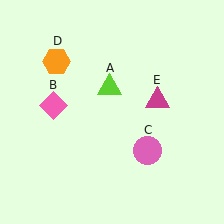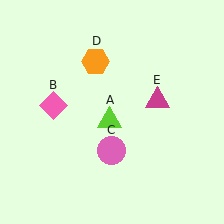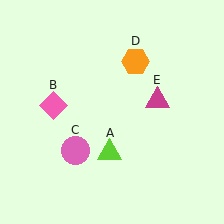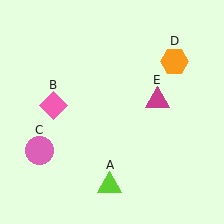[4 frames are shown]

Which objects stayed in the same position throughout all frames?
Pink diamond (object B) and magenta triangle (object E) remained stationary.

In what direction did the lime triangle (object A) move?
The lime triangle (object A) moved down.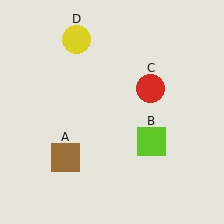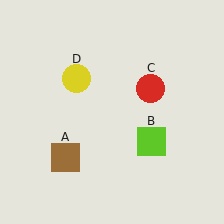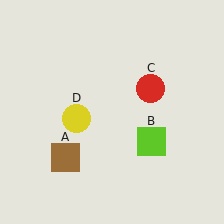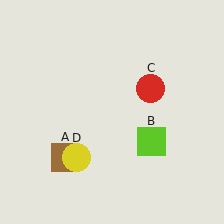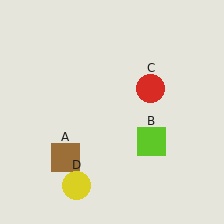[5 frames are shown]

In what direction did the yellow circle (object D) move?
The yellow circle (object D) moved down.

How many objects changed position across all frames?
1 object changed position: yellow circle (object D).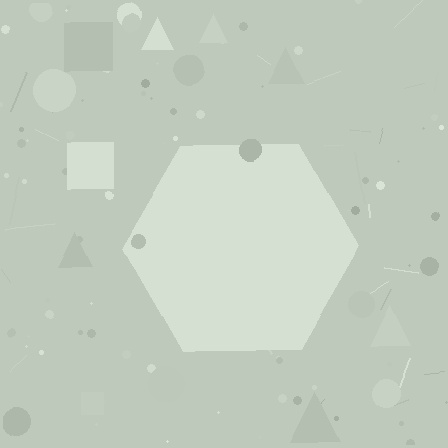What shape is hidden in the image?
A hexagon is hidden in the image.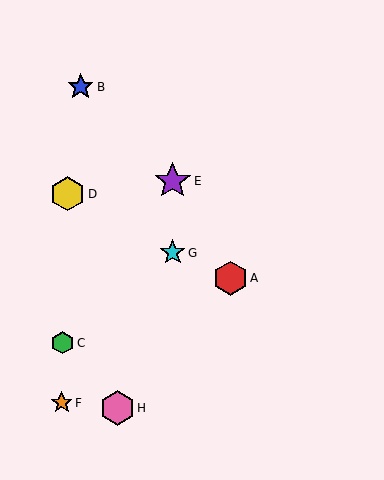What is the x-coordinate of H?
Object H is at x≈117.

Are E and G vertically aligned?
Yes, both are at x≈173.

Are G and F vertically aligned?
No, G is at x≈173 and F is at x≈62.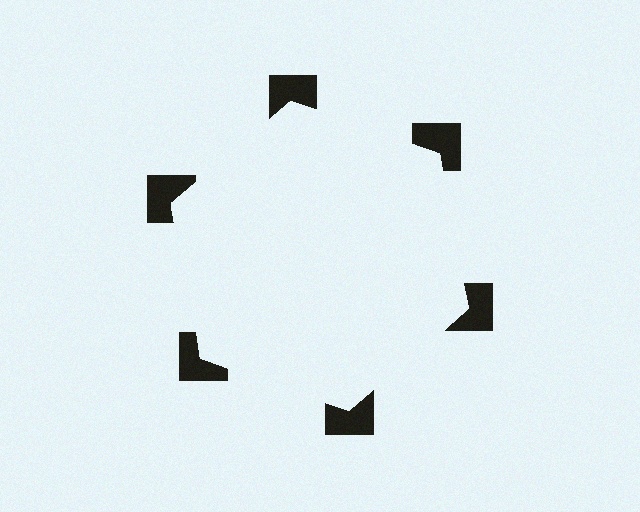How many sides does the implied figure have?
6 sides.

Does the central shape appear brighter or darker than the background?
It typically appears slightly brighter than the background, even though no actual brightness change is drawn.